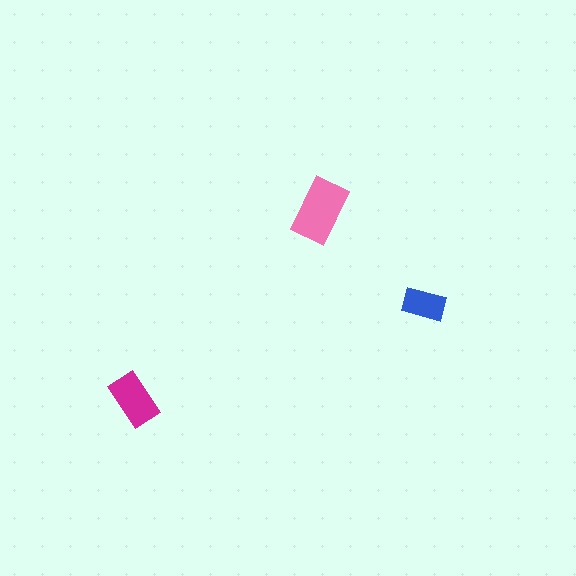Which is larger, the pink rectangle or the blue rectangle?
The pink one.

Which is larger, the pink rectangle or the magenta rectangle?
The pink one.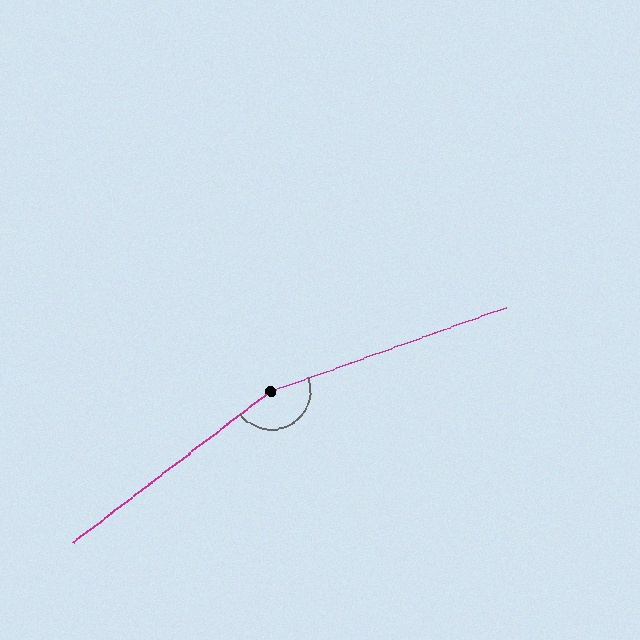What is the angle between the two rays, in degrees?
Approximately 162 degrees.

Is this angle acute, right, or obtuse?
It is obtuse.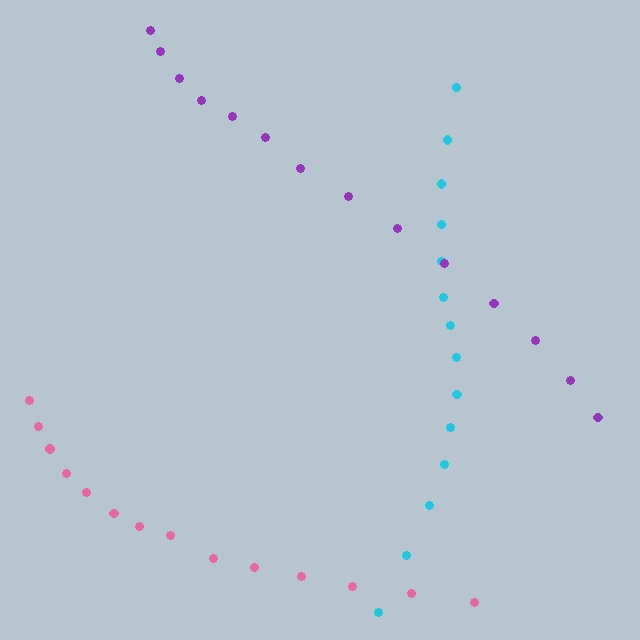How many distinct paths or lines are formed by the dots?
There are 3 distinct paths.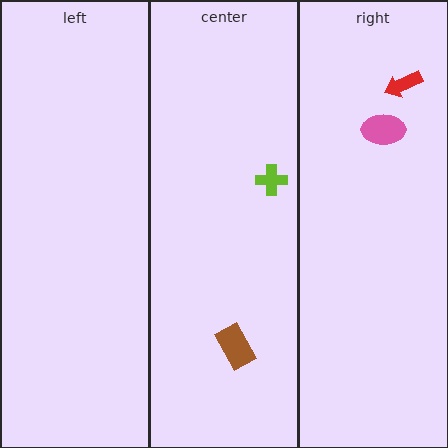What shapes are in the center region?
The brown rectangle, the lime cross.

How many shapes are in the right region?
2.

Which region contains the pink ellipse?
The right region.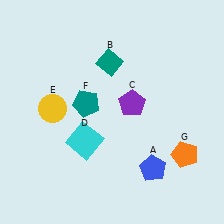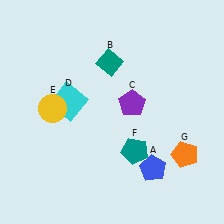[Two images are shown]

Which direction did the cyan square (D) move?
The cyan square (D) moved up.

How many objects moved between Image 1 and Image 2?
2 objects moved between the two images.